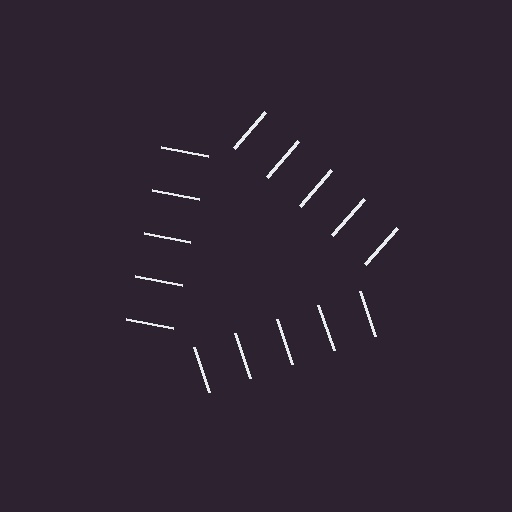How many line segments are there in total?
15 — 5 along each of the 3 edges.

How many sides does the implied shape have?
3 sides — the line-ends trace a triangle.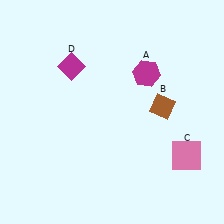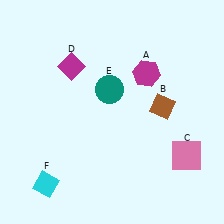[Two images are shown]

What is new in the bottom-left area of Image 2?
A cyan diamond (F) was added in the bottom-left area of Image 2.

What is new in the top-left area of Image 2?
A teal circle (E) was added in the top-left area of Image 2.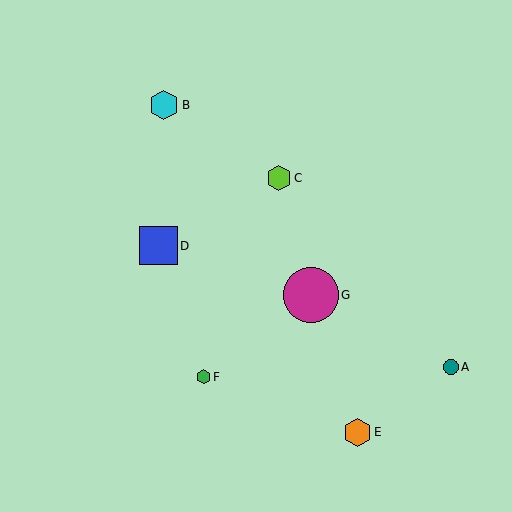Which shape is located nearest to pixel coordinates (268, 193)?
The lime hexagon (labeled C) at (279, 178) is nearest to that location.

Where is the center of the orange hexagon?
The center of the orange hexagon is at (357, 432).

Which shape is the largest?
The magenta circle (labeled G) is the largest.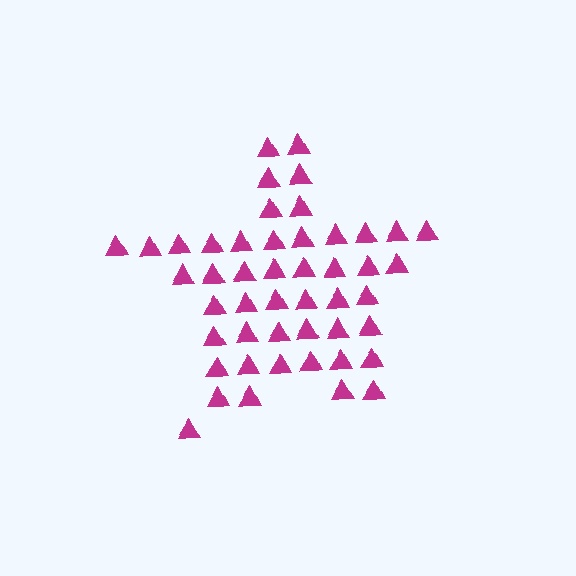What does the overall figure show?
The overall figure shows a star.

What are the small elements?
The small elements are triangles.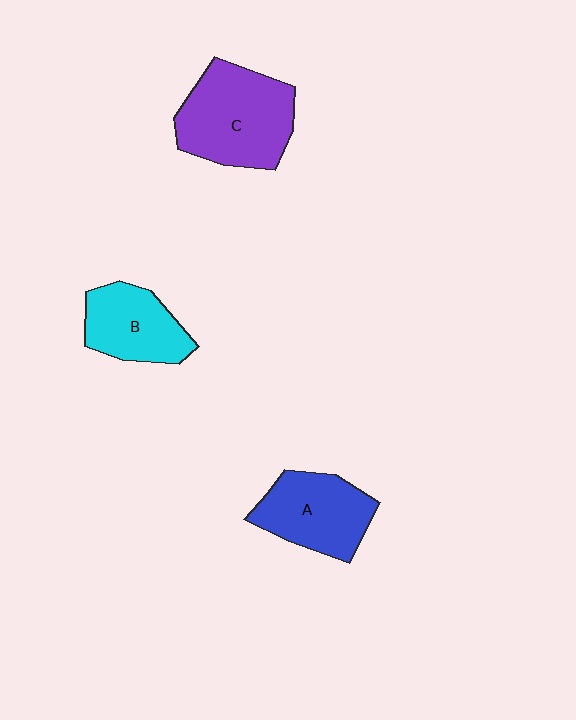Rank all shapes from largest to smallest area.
From largest to smallest: C (purple), A (blue), B (cyan).